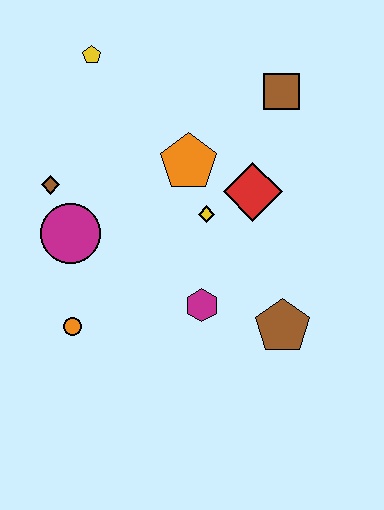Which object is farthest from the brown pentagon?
The yellow pentagon is farthest from the brown pentagon.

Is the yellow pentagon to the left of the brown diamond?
No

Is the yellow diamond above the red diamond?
No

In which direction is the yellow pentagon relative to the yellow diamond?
The yellow pentagon is above the yellow diamond.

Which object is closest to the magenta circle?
The brown diamond is closest to the magenta circle.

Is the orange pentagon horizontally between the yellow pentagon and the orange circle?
No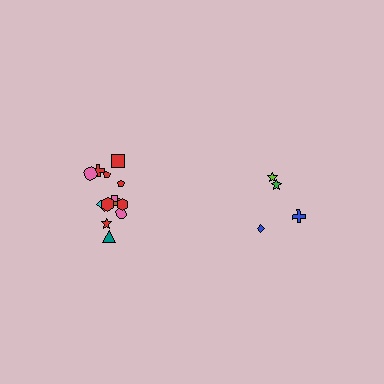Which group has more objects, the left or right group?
The left group.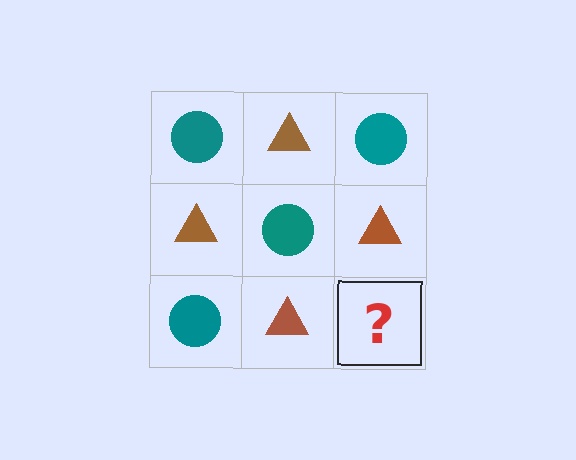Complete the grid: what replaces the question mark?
The question mark should be replaced with a teal circle.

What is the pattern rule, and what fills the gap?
The rule is that it alternates teal circle and brown triangle in a checkerboard pattern. The gap should be filled with a teal circle.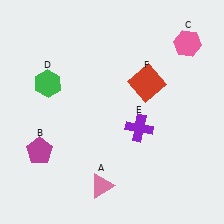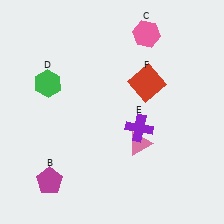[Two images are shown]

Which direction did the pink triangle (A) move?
The pink triangle (A) moved up.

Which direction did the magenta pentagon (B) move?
The magenta pentagon (B) moved down.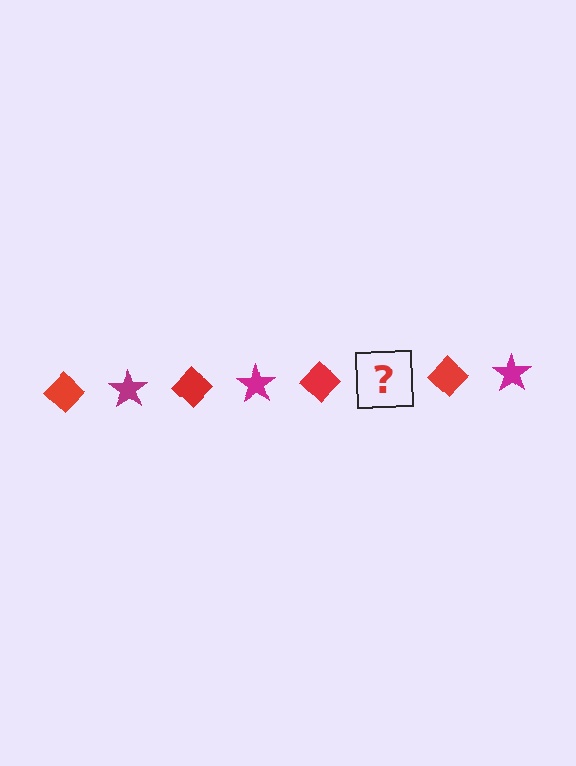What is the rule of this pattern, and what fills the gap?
The rule is that the pattern alternates between red diamond and magenta star. The gap should be filled with a magenta star.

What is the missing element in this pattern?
The missing element is a magenta star.